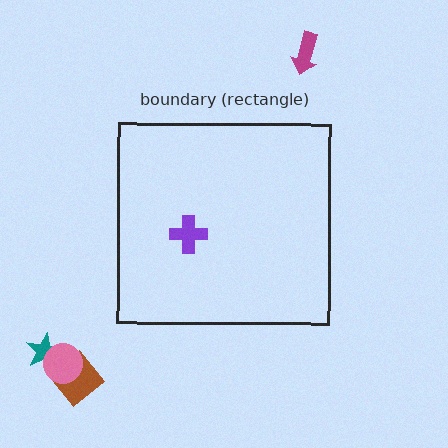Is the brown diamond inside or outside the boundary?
Outside.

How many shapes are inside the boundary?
1 inside, 4 outside.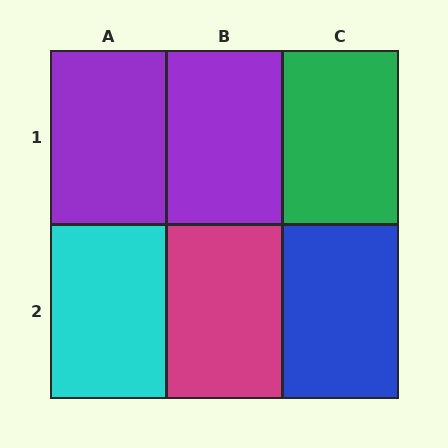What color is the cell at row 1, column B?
Purple.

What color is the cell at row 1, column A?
Purple.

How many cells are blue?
1 cell is blue.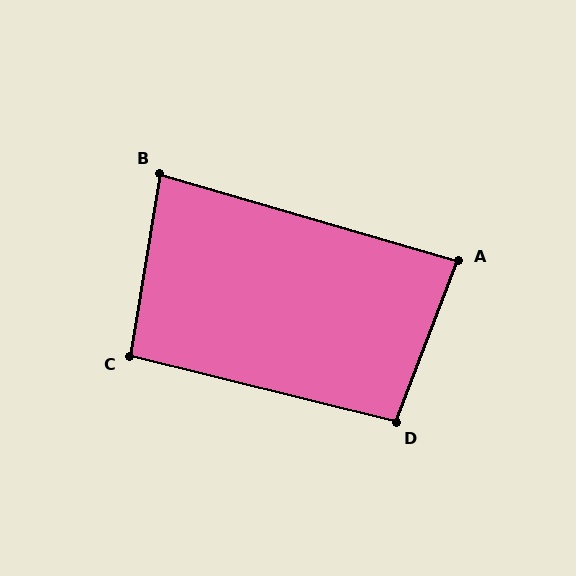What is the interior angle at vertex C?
Approximately 95 degrees (approximately right).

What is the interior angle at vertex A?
Approximately 85 degrees (approximately right).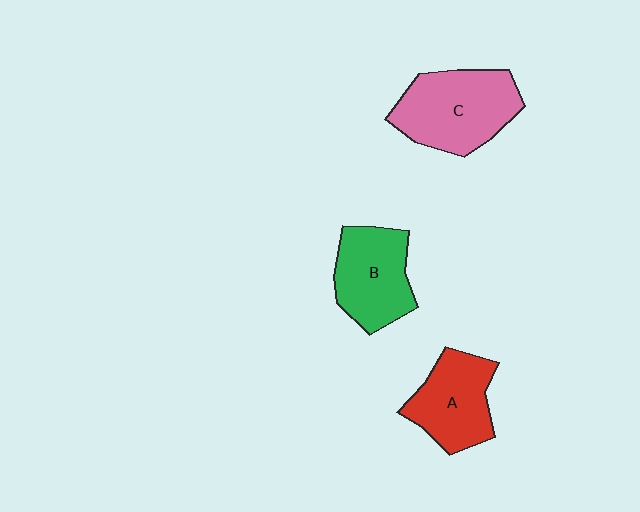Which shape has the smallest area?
Shape A (red).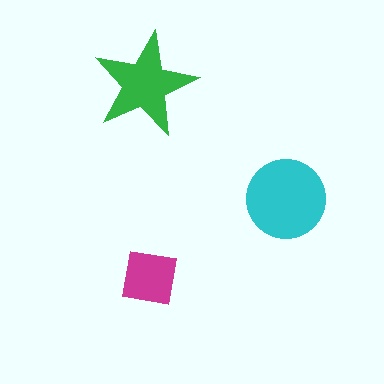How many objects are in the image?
There are 3 objects in the image.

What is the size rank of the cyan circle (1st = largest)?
1st.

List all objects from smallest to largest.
The magenta square, the green star, the cyan circle.